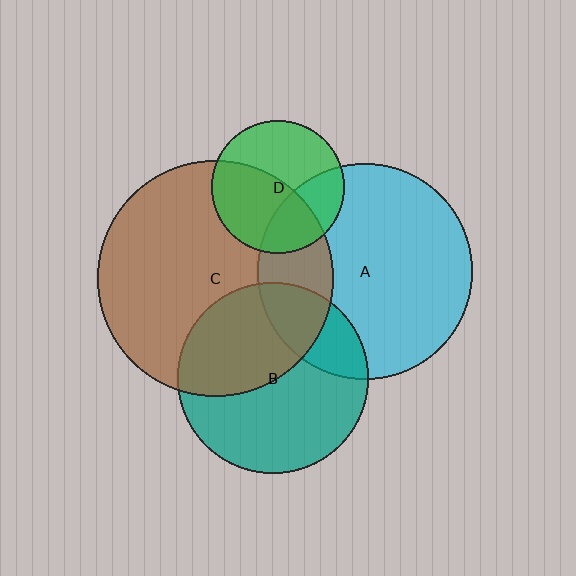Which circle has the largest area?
Circle C (brown).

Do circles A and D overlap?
Yes.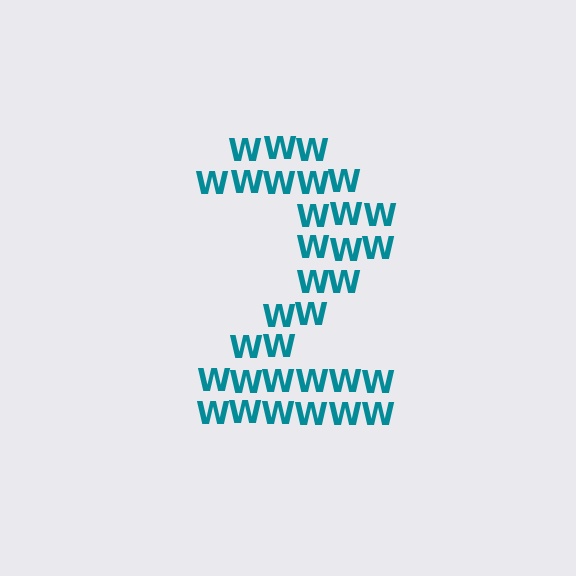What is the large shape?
The large shape is the digit 2.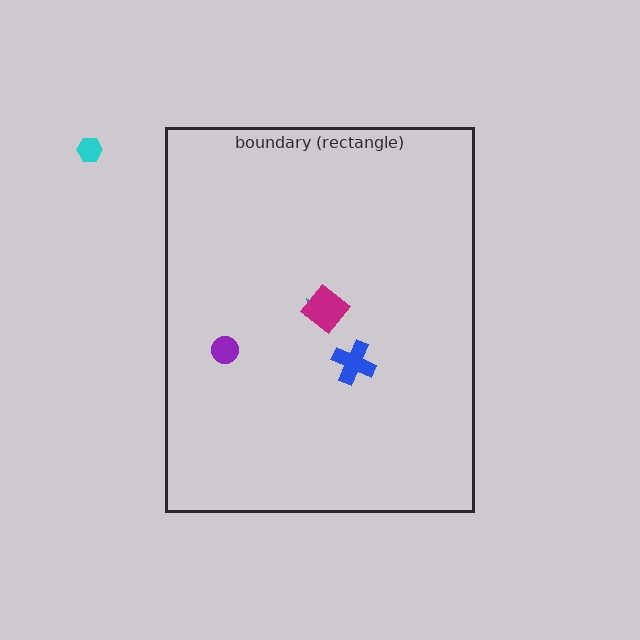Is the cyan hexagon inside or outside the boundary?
Outside.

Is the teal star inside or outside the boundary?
Inside.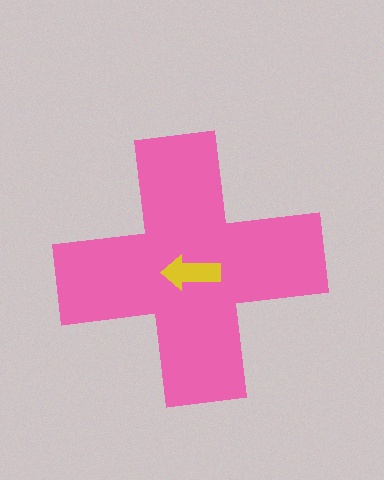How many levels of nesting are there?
2.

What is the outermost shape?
The pink cross.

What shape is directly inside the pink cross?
The yellow arrow.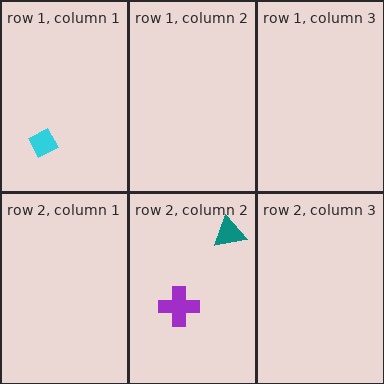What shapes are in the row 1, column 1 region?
The cyan diamond.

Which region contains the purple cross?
The row 2, column 2 region.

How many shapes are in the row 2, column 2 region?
2.